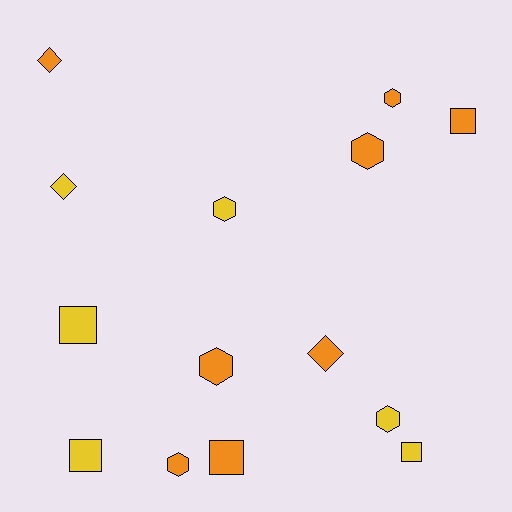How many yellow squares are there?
There are 3 yellow squares.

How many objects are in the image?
There are 14 objects.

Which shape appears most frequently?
Hexagon, with 6 objects.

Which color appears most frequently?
Orange, with 8 objects.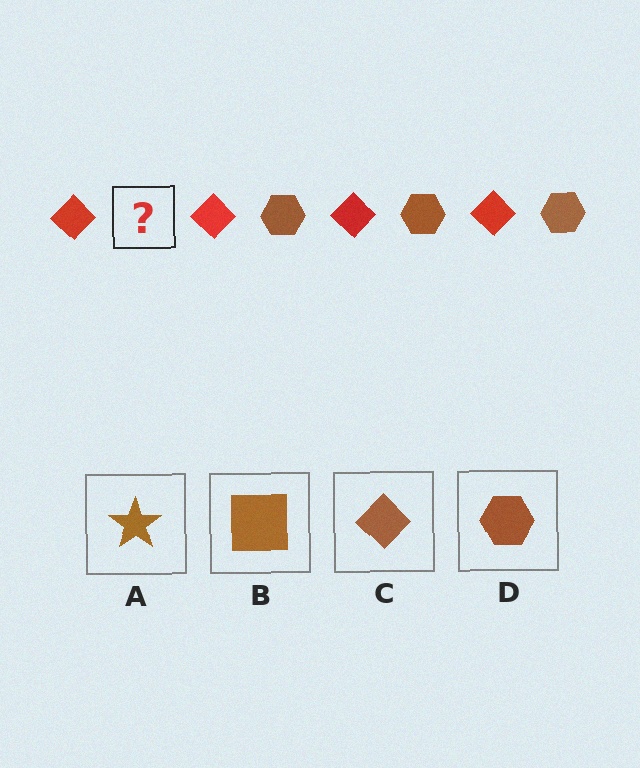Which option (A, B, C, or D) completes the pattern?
D.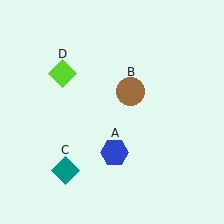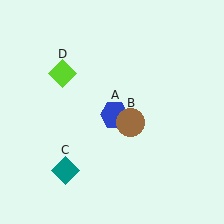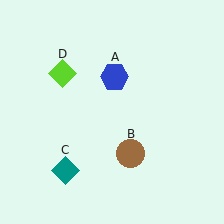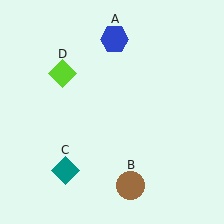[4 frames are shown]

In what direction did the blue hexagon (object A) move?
The blue hexagon (object A) moved up.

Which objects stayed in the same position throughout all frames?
Teal diamond (object C) and lime diamond (object D) remained stationary.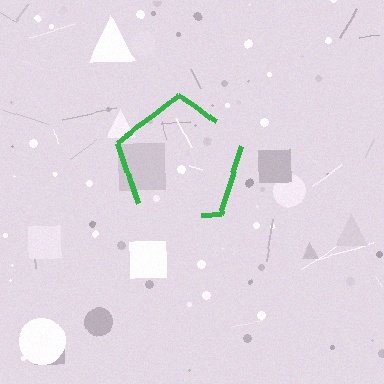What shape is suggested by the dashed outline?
The dashed outline suggests a pentagon.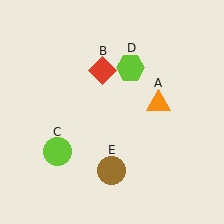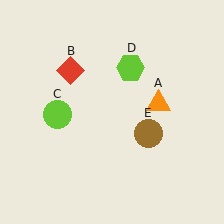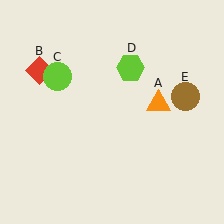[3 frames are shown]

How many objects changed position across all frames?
3 objects changed position: red diamond (object B), lime circle (object C), brown circle (object E).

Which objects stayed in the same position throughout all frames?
Orange triangle (object A) and lime hexagon (object D) remained stationary.